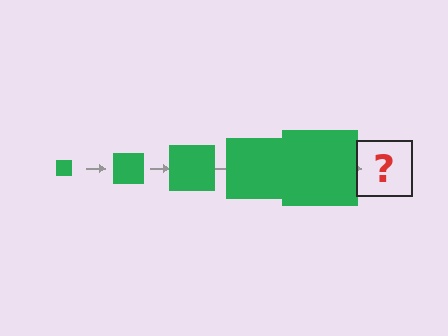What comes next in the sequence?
The next element should be a green square, larger than the previous one.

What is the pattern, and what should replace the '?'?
The pattern is that the square gets progressively larger each step. The '?' should be a green square, larger than the previous one.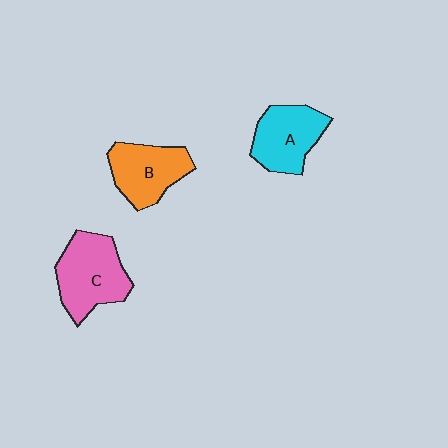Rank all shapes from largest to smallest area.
From largest to smallest: C (pink), B (orange), A (cyan).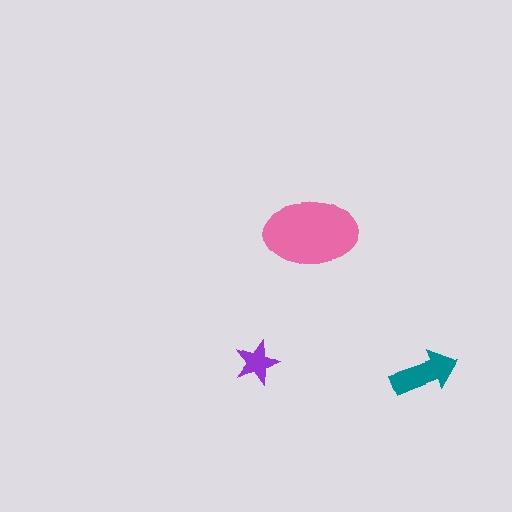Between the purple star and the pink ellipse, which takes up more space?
The pink ellipse.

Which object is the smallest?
The purple star.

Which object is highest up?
The pink ellipse is topmost.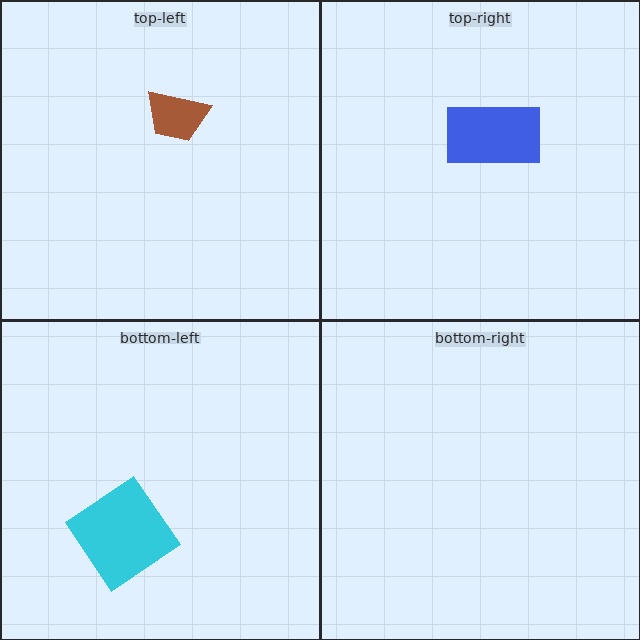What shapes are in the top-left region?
The brown trapezoid.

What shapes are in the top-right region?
The blue rectangle.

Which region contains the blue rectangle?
The top-right region.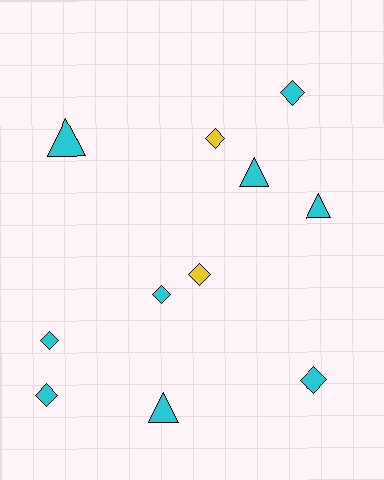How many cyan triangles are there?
There are 4 cyan triangles.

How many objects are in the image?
There are 11 objects.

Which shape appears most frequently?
Diamond, with 7 objects.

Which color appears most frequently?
Cyan, with 9 objects.